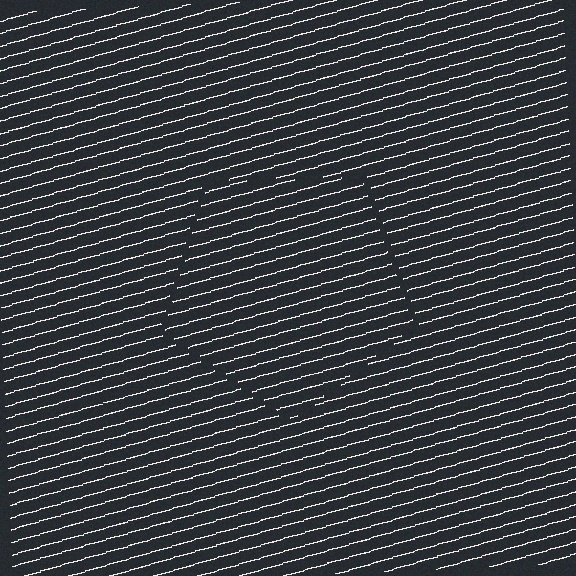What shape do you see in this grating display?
An illusory pentagon. The interior of the shape contains the same grating, shifted by half a period — the contour is defined by the phase discontinuity where line-ends from the inner and outer gratings abut.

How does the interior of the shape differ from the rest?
The interior of the shape contains the same grating, shifted by half a period — the contour is defined by the phase discontinuity where line-ends from the inner and outer gratings abut.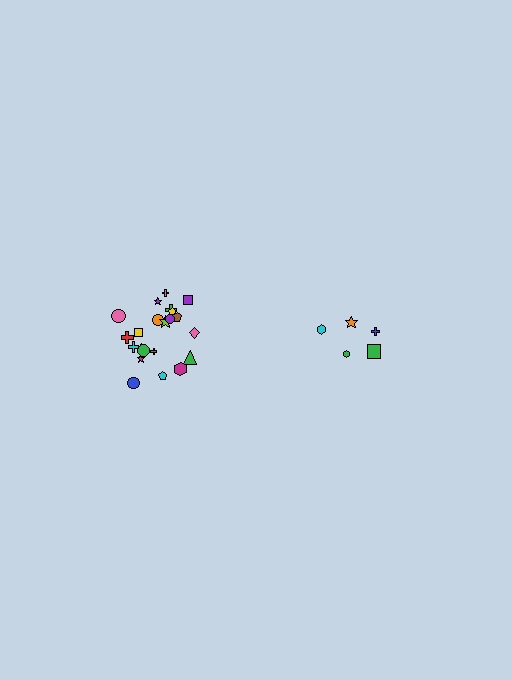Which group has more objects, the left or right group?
The left group.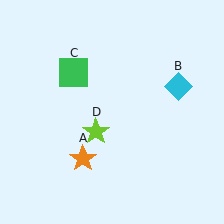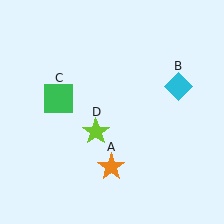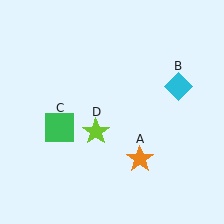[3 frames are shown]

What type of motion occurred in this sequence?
The orange star (object A), green square (object C) rotated counterclockwise around the center of the scene.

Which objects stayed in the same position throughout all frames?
Cyan diamond (object B) and lime star (object D) remained stationary.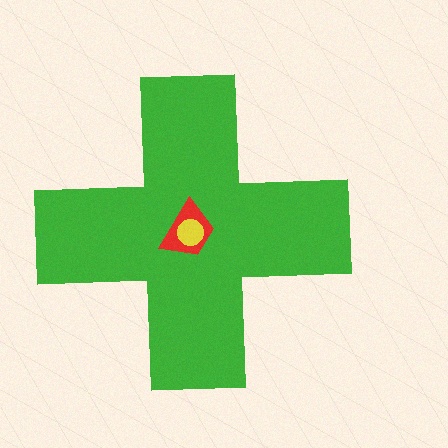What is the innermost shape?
The yellow circle.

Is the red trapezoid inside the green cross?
Yes.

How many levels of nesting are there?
3.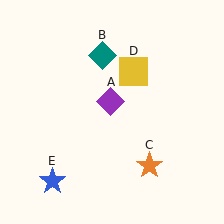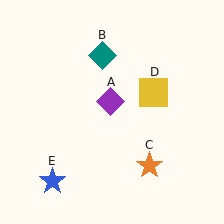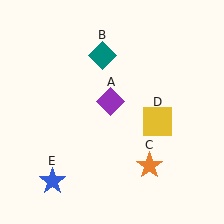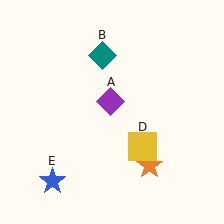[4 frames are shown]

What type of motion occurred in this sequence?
The yellow square (object D) rotated clockwise around the center of the scene.